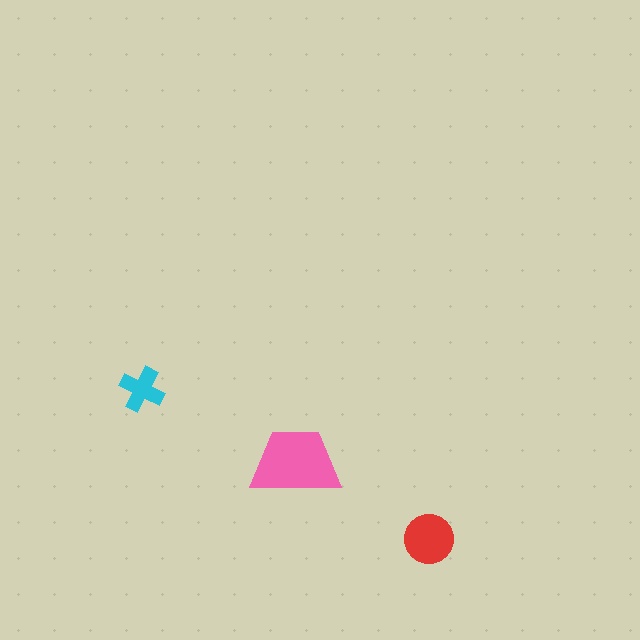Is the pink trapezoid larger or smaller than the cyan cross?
Larger.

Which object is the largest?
The pink trapezoid.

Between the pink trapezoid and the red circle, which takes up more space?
The pink trapezoid.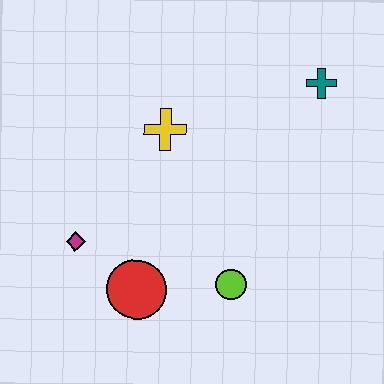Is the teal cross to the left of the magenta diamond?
No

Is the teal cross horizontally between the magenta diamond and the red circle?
No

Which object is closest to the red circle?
The magenta diamond is closest to the red circle.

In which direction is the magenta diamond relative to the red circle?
The magenta diamond is to the left of the red circle.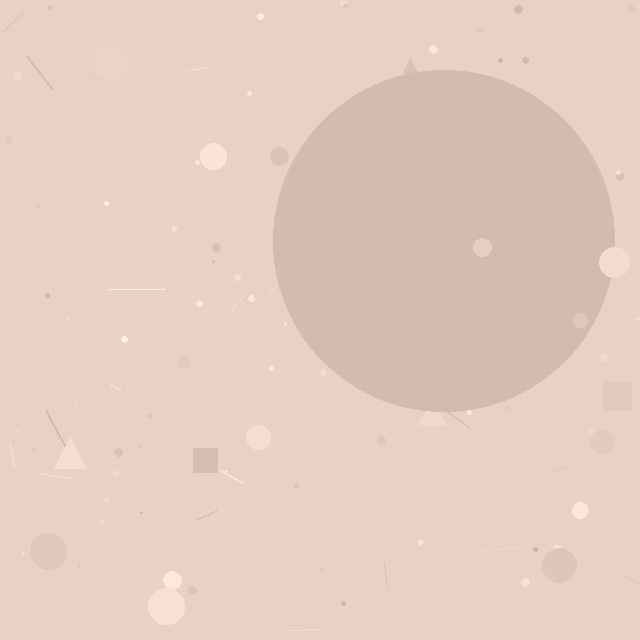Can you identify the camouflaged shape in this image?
The camouflaged shape is a circle.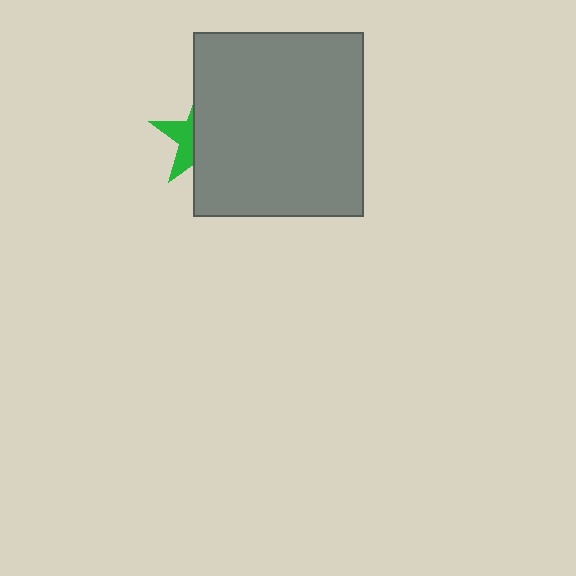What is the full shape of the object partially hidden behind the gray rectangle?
The partially hidden object is a green star.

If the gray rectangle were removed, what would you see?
You would see the complete green star.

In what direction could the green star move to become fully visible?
The green star could move left. That would shift it out from behind the gray rectangle entirely.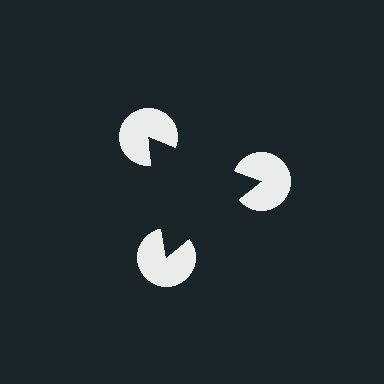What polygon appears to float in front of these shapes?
An illusory triangle — its edges are inferred from the aligned wedge cuts in the pac-man discs, not physically drawn.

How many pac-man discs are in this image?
There are 3 — one at each vertex of the illusory triangle.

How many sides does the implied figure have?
3 sides.